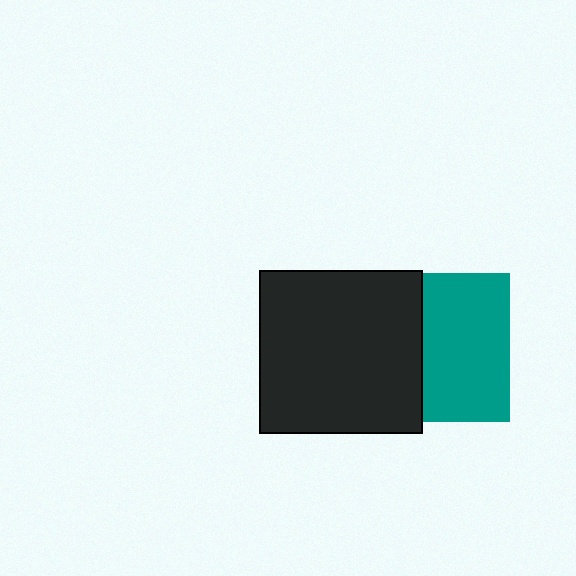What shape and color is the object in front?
The object in front is a black square.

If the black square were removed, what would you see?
You would see the complete teal square.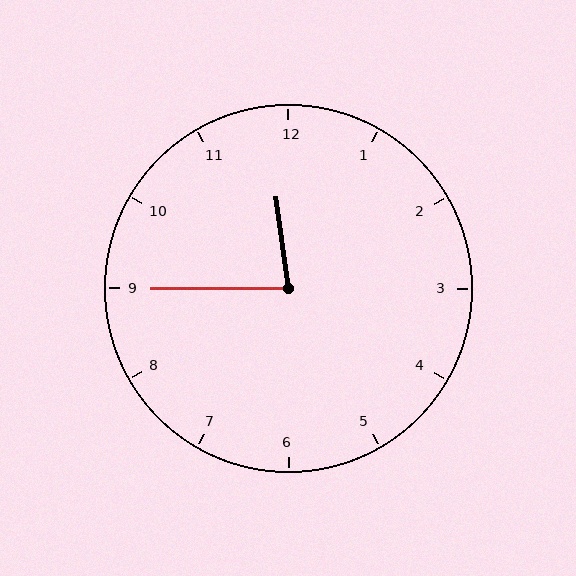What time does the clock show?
11:45.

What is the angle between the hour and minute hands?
Approximately 82 degrees.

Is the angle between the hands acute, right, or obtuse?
It is acute.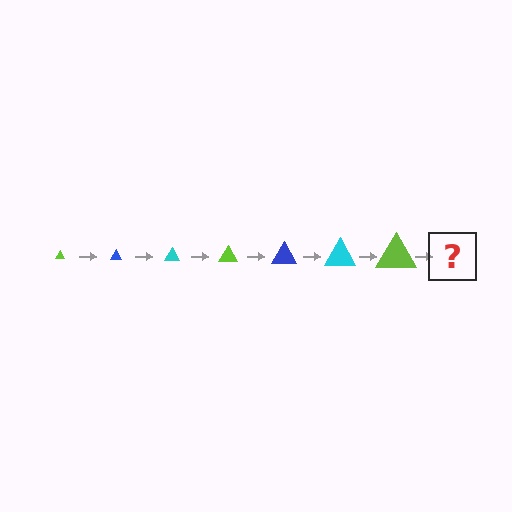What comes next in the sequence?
The next element should be a blue triangle, larger than the previous one.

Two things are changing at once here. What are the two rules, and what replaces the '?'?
The two rules are that the triangle grows larger each step and the color cycles through lime, blue, and cyan. The '?' should be a blue triangle, larger than the previous one.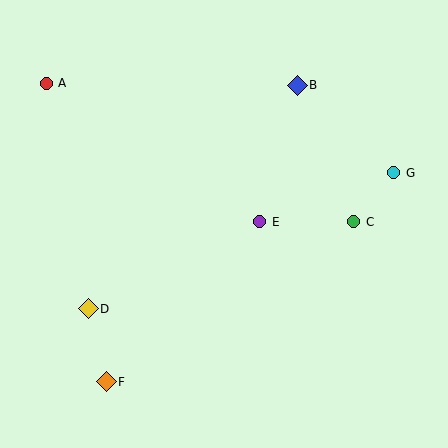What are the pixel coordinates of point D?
Point D is at (88, 309).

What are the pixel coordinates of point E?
Point E is at (260, 222).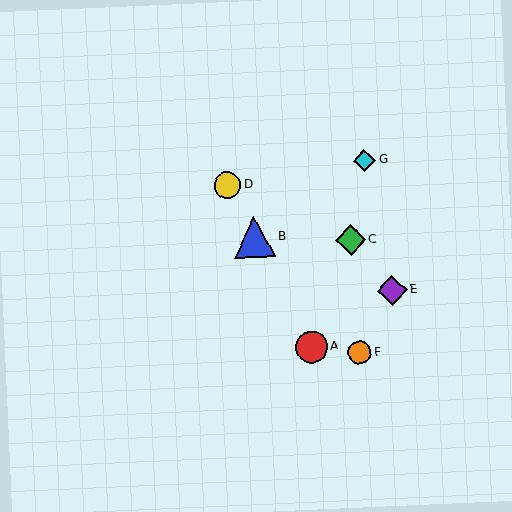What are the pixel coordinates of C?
Object C is at (351, 240).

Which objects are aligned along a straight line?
Objects A, B, D are aligned along a straight line.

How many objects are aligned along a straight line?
3 objects (A, B, D) are aligned along a straight line.